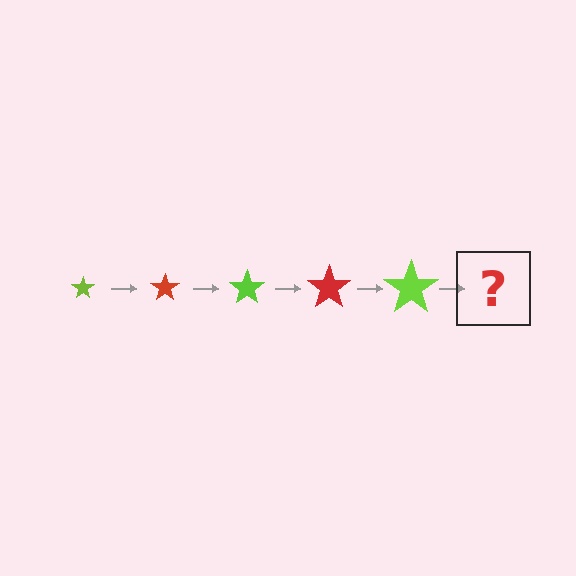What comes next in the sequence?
The next element should be a red star, larger than the previous one.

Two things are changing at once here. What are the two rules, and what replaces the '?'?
The two rules are that the star grows larger each step and the color cycles through lime and red. The '?' should be a red star, larger than the previous one.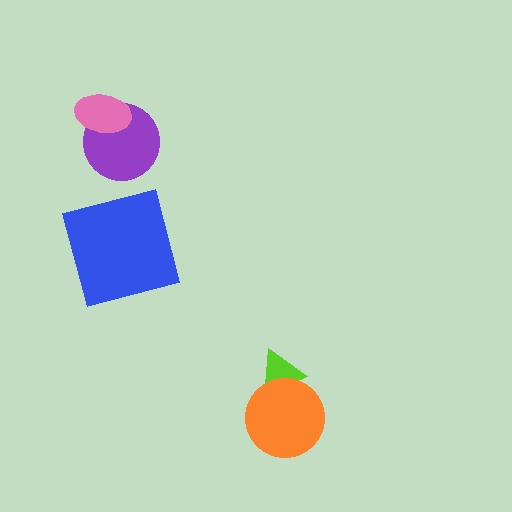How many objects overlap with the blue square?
0 objects overlap with the blue square.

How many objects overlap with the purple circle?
1 object overlaps with the purple circle.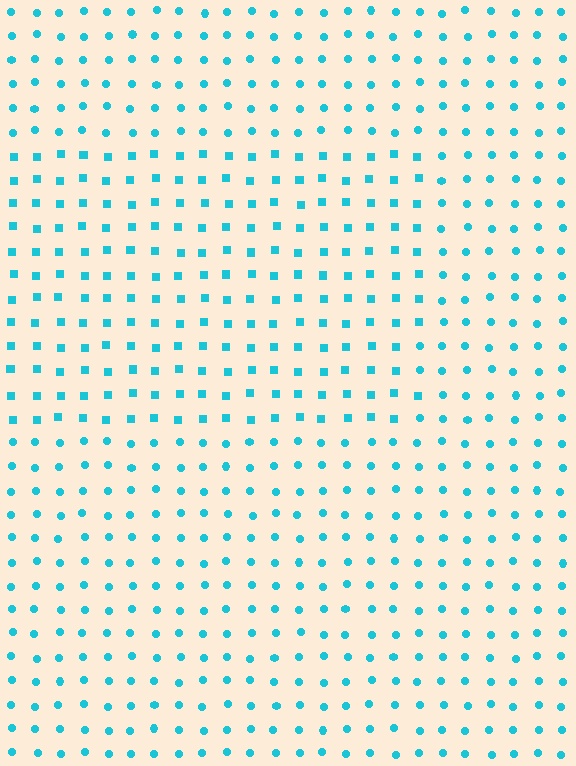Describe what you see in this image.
The image is filled with small cyan elements arranged in a uniform grid. A rectangle-shaped region contains squares, while the surrounding area contains circles. The boundary is defined purely by the change in element shape.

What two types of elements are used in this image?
The image uses squares inside the rectangle region and circles outside it.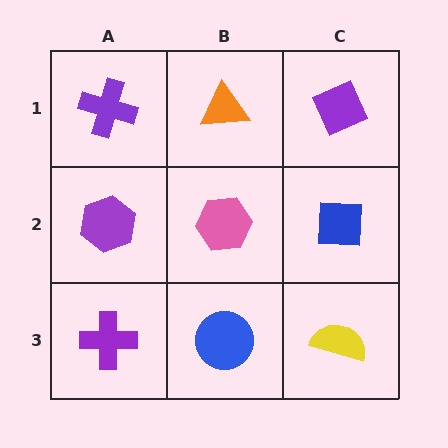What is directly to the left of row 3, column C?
A blue circle.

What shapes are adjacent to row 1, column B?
A pink hexagon (row 2, column B), a purple cross (row 1, column A), a purple diamond (row 1, column C).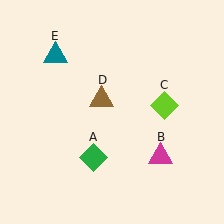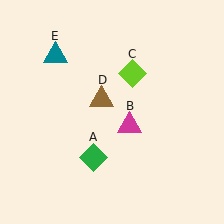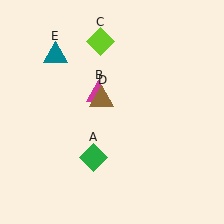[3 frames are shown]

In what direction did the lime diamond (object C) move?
The lime diamond (object C) moved up and to the left.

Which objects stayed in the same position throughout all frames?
Green diamond (object A) and brown triangle (object D) and teal triangle (object E) remained stationary.